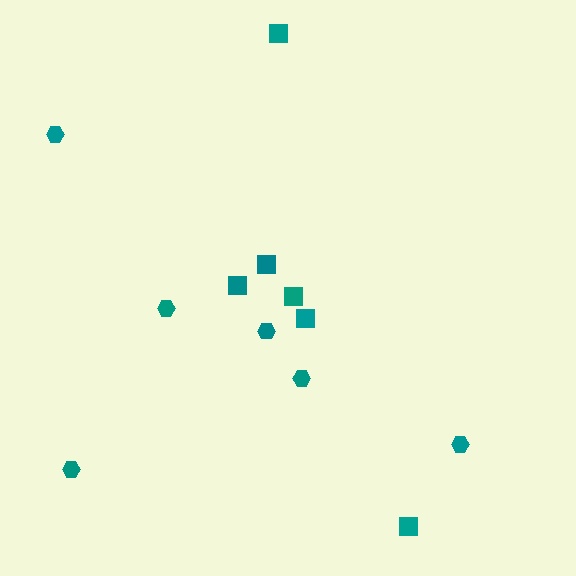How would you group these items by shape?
There are 2 groups: one group of squares (6) and one group of hexagons (6).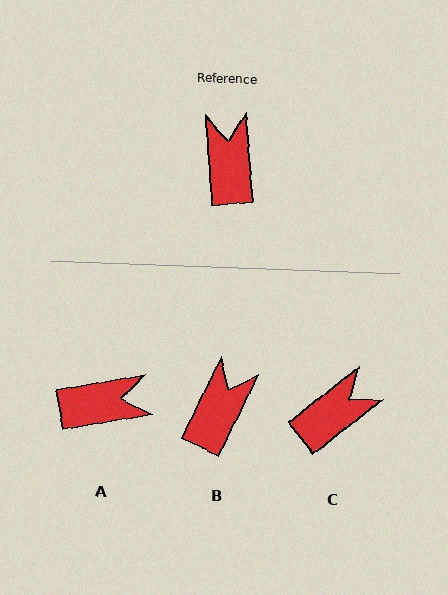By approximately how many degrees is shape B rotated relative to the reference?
Approximately 30 degrees clockwise.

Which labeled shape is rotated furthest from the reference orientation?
A, about 84 degrees away.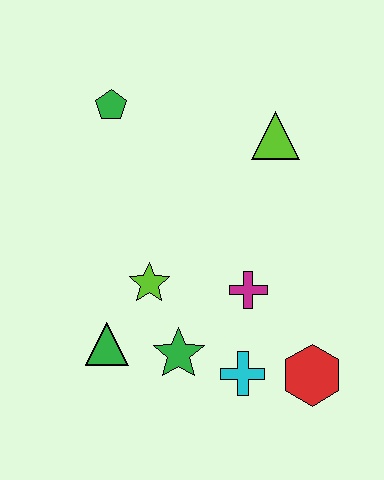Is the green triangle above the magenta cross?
No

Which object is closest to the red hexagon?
The cyan cross is closest to the red hexagon.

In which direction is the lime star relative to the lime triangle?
The lime star is below the lime triangle.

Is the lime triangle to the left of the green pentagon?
No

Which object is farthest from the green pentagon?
The red hexagon is farthest from the green pentagon.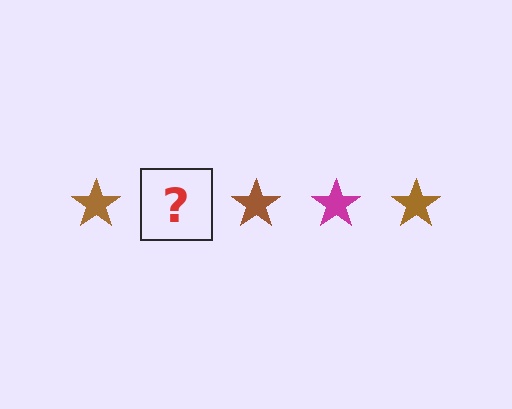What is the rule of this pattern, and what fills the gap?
The rule is that the pattern cycles through brown, magenta stars. The gap should be filled with a magenta star.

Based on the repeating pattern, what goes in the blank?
The blank should be a magenta star.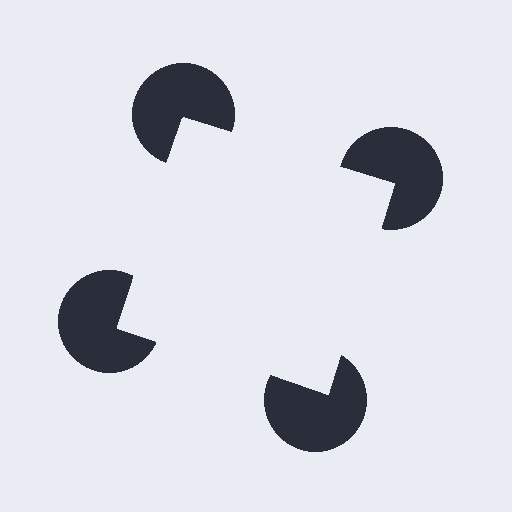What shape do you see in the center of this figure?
An illusory square — its edges are inferred from the aligned wedge cuts in the pac-man discs, not physically drawn.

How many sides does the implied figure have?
4 sides.